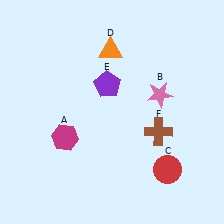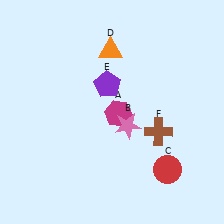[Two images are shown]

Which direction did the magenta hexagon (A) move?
The magenta hexagon (A) moved right.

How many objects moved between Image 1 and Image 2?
2 objects moved between the two images.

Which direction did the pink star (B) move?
The pink star (B) moved left.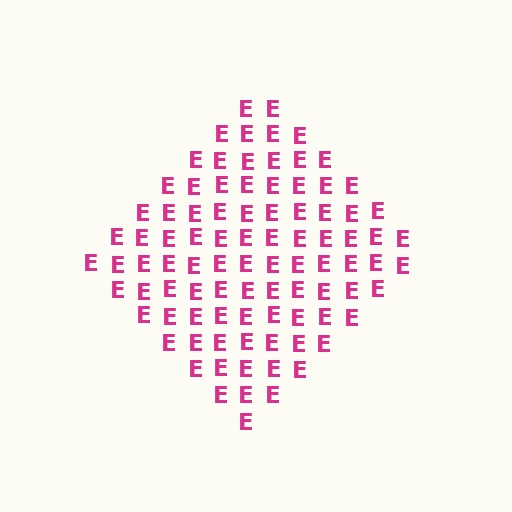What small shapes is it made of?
It is made of small letter E's.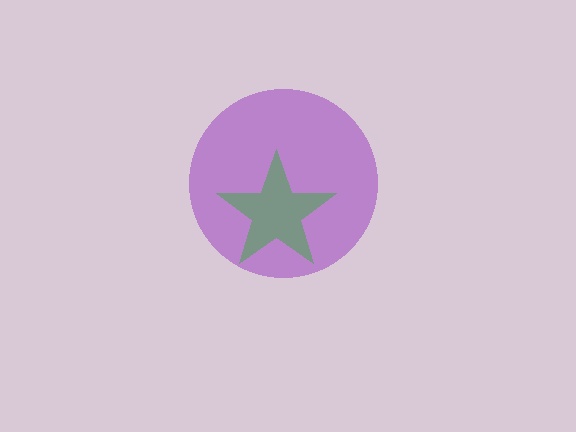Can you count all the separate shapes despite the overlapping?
Yes, there are 2 separate shapes.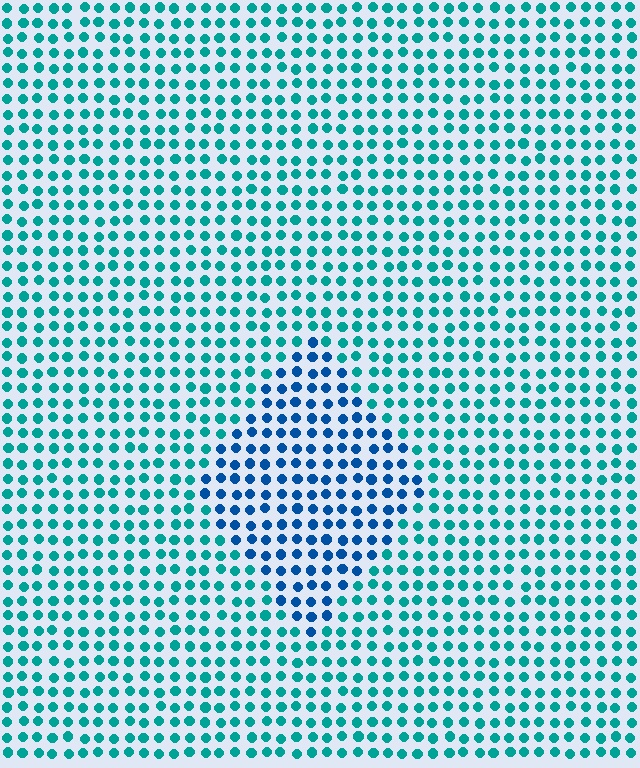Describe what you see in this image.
The image is filled with small teal elements in a uniform arrangement. A diamond-shaped region is visible where the elements are tinted to a slightly different hue, forming a subtle color boundary.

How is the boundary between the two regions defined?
The boundary is defined purely by a slight shift in hue (about 36 degrees). Spacing, size, and orientation are identical on both sides.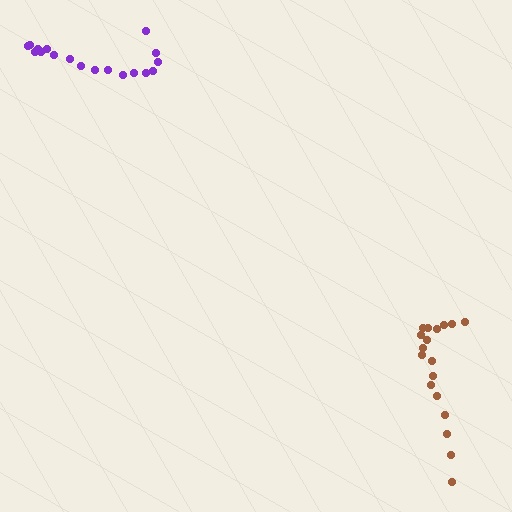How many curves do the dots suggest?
There are 2 distinct paths.